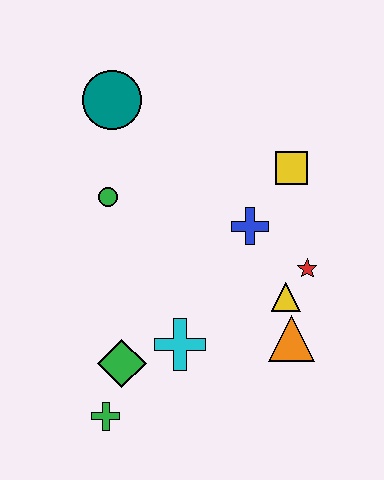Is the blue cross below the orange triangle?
No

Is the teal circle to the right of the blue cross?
No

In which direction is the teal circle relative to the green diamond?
The teal circle is above the green diamond.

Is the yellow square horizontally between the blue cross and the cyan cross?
No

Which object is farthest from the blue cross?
The green cross is farthest from the blue cross.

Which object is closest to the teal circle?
The green circle is closest to the teal circle.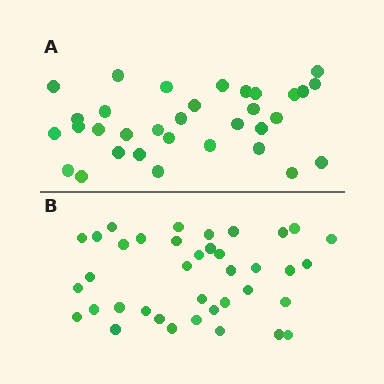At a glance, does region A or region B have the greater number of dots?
Region B (the bottom region) has more dots.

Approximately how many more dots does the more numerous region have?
Region B has about 5 more dots than region A.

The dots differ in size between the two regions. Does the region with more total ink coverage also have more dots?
No. Region A has more total ink coverage because its dots are larger, but region B actually contains more individual dots. Total area can be misleading — the number of items is what matters here.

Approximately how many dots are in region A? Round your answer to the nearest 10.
About 30 dots. (The exact count is 33, which rounds to 30.)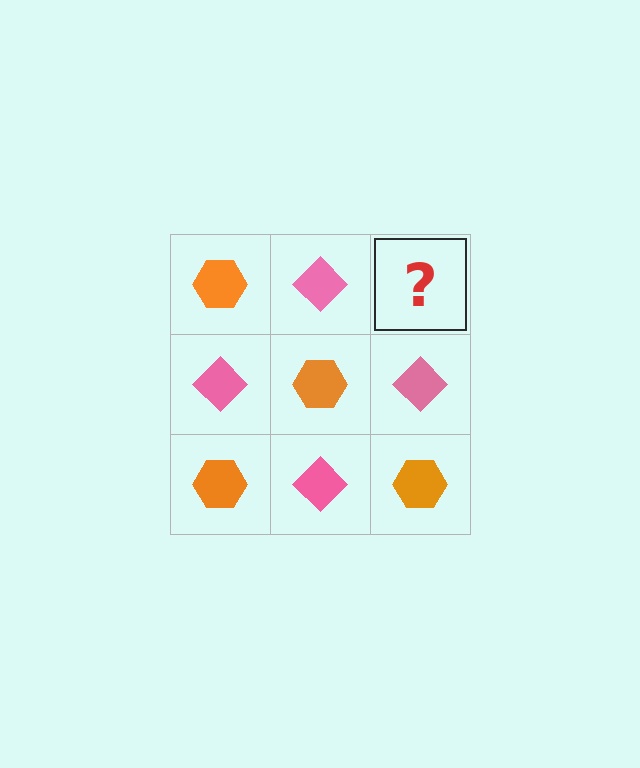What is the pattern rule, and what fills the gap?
The rule is that it alternates orange hexagon and pink diamond in a checkerboard pattern. The gap should be filled with an orange hexagon.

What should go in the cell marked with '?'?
The missing cell should contain an orange hexagon.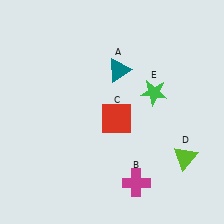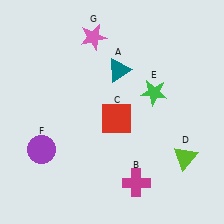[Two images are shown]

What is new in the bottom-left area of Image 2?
A purple circle (F) was added in the bottom-left area of Image 2.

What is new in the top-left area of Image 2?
A pink star (G) was added in the top-left area of Image 2.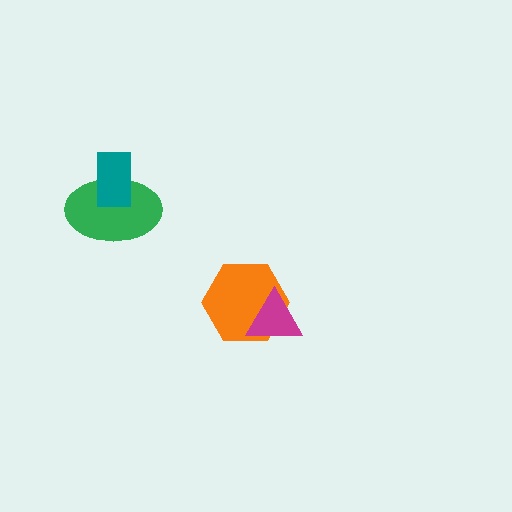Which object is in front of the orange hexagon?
The magenta triangle is in front of the orange hexagon.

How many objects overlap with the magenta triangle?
1 object overlaps with the magenta triangle.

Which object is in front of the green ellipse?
The teal rectangle is in front of the green ellipse.